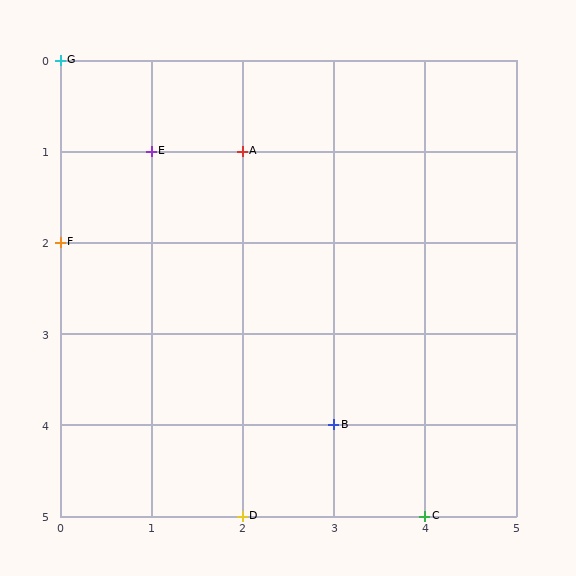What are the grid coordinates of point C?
Point C is at grid coordinates (4, 5).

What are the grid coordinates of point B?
Point B is at grid coordinates (3, 4).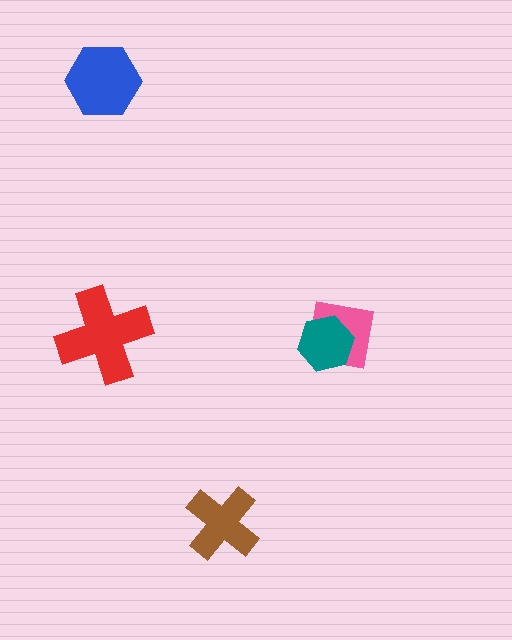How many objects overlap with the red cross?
0 objects overlap with the red cross.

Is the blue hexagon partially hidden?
No, no other shape covers it.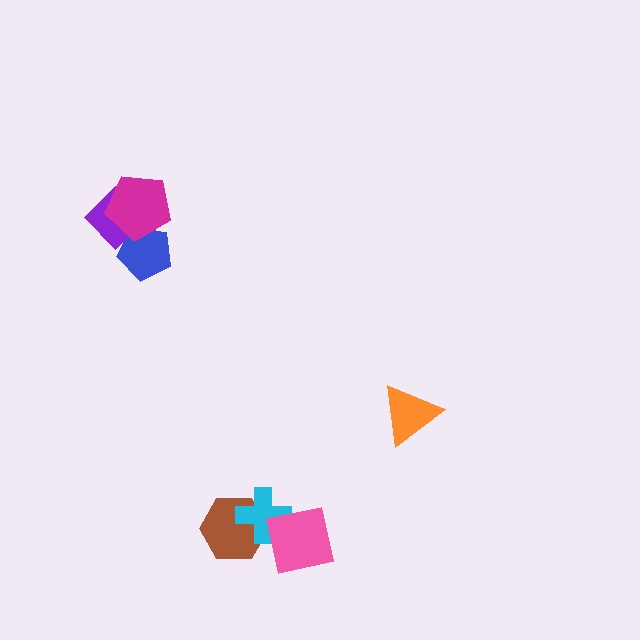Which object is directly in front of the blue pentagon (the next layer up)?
The purple diamond is directly in front of the blue pentagon.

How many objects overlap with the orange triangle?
0 objects overlap with the orange triangle.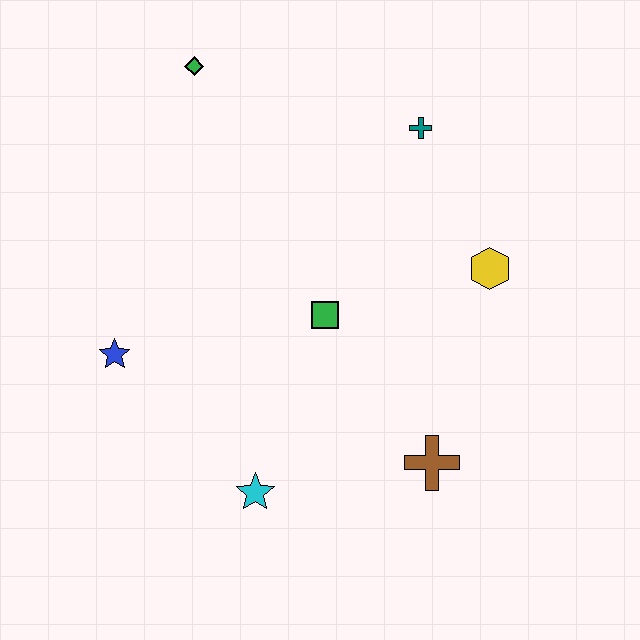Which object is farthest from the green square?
The green diamond is farthest from the green square.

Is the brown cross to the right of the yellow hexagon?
No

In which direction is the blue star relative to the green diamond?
The blue star is below the green diamond.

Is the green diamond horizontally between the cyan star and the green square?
No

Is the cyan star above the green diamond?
No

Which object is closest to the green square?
The yellow hexagon is closest to the green square.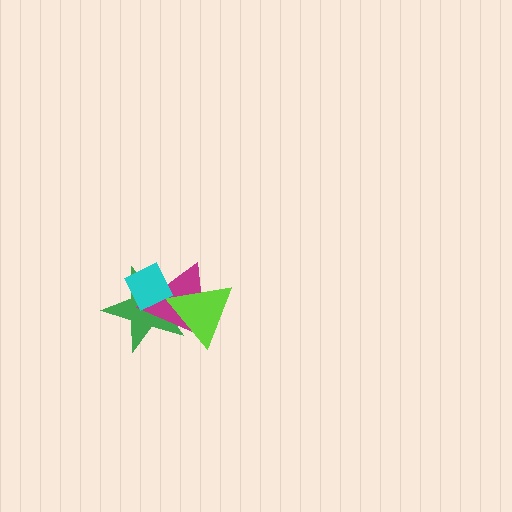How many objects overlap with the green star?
3 objects overlap with the green star.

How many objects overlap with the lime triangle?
2 objects overlap with the lime triangle.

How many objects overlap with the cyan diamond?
2 objects overlap with the cyan diamond.